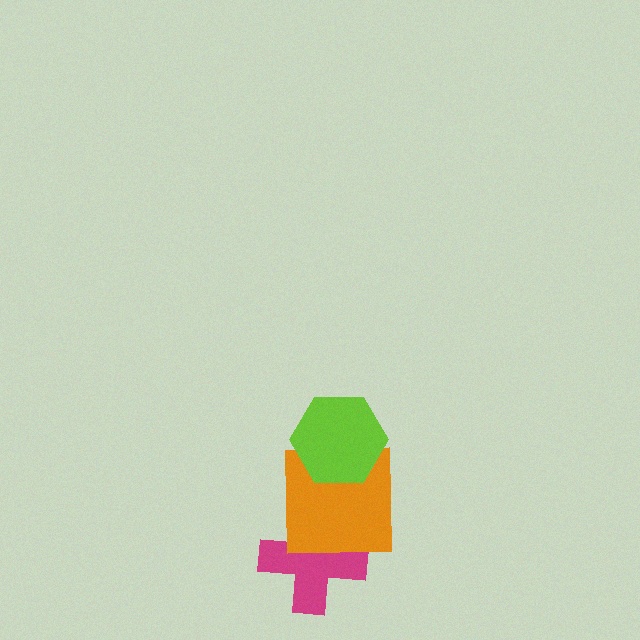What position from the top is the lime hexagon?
The lime hexagon is 1st from the top.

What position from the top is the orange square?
The orange square is 2nd from the top.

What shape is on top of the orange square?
The lime hexagon is on top of the orange square.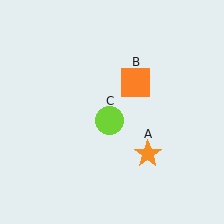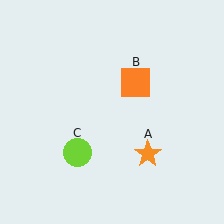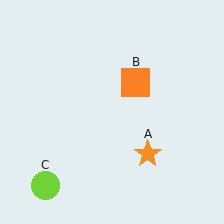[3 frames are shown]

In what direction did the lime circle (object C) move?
The lime circle (object C) moved down and to the left.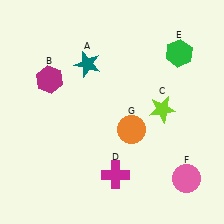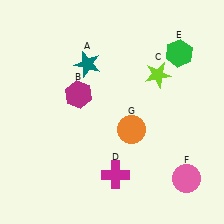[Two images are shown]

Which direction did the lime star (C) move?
The lime star (C) moved up.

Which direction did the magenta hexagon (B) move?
The magenta hexagon (B) moved right.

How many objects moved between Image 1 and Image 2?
2 objects moved between the two images.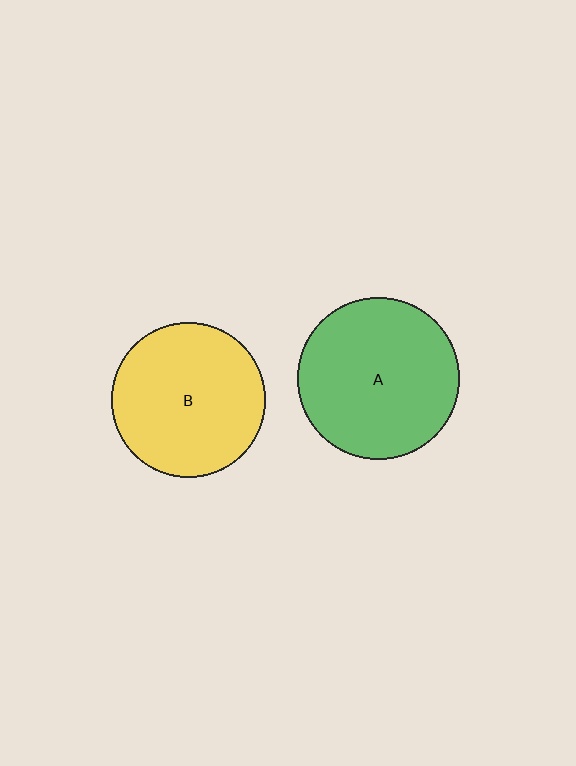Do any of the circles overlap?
No, none of the circles overlap.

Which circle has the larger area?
Circle A (green).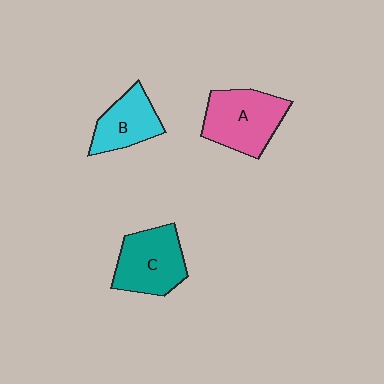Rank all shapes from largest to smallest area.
From largest to smallest: A (pink), C (teal), B (cyan).